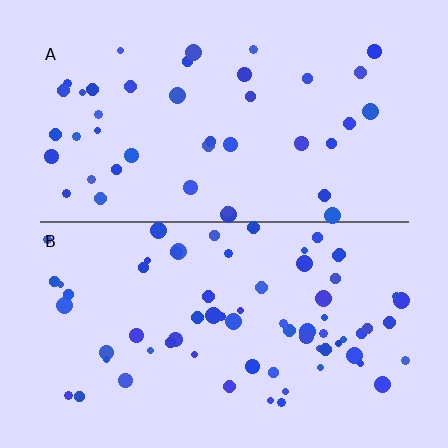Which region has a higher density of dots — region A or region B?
B (the bottom).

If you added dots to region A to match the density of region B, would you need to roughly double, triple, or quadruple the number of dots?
Approximately double.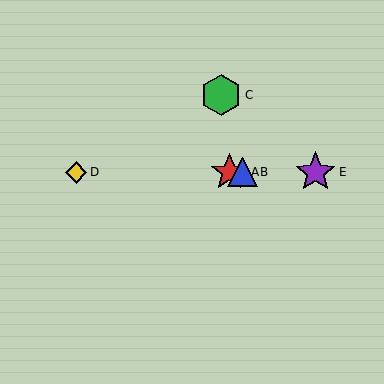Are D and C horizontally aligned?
No, D is at y≈172 and C is at y≈95.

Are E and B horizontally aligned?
Yes, both are at y≈172.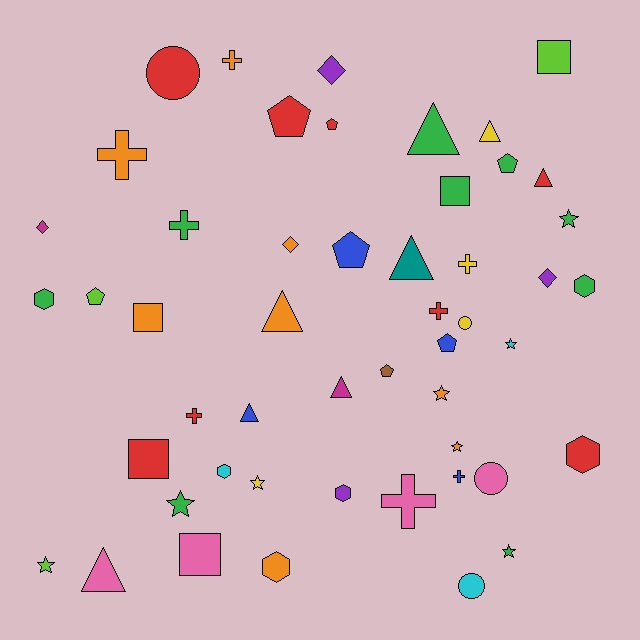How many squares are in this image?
There are 5 squares.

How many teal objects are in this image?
There is 1 teal object.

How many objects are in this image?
There are 50 objects.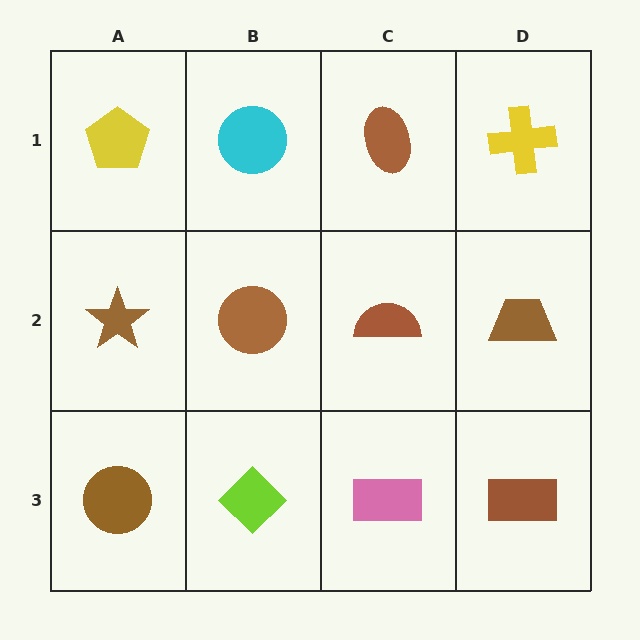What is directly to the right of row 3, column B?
A pink rectangle.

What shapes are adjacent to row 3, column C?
A brown semicircle (row 2, column C), a lime diamond (row 3, column B), a brown rectangle (row 3, column D).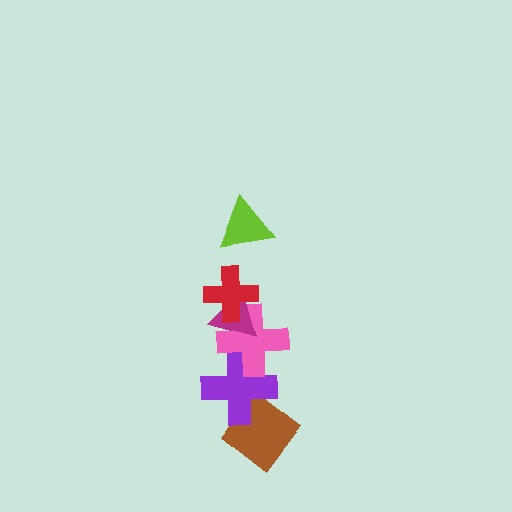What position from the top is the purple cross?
The purple cross is 5th from the top.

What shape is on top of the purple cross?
The pink cross is on top of the purple cross.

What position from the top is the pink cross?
The pink cross is 4th from the top.